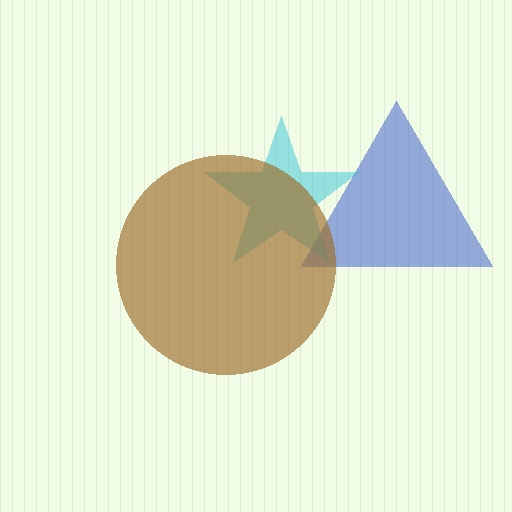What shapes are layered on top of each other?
The layered shapes are: a blue triangle, a cyan star, a brown circle.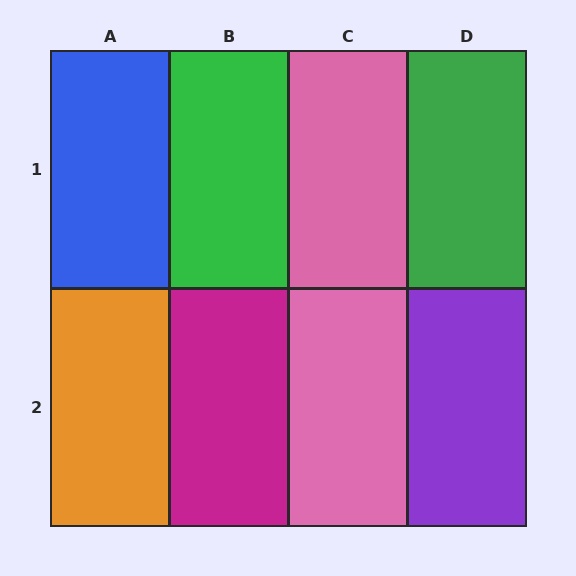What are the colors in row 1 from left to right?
Blue, green, pink, green.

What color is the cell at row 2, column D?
Purple.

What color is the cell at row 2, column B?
Magenta.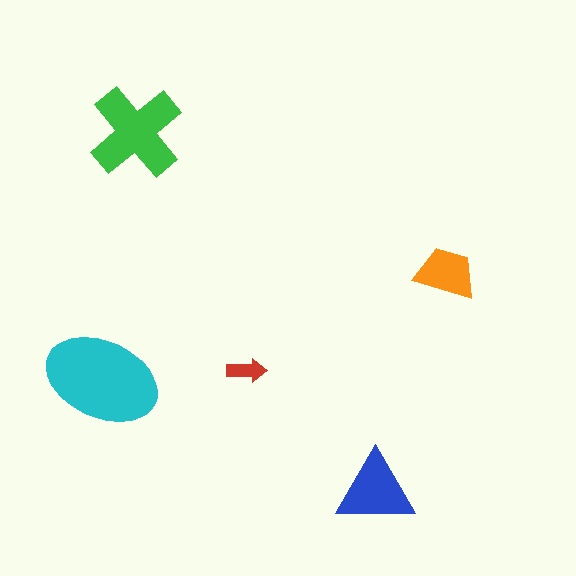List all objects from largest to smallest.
The cyan ellipse, the green cross, the blue triangle, the orange trapezoid, the red arrow.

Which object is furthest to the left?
The cyan ellipse is leftmost.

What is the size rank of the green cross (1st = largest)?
2nd.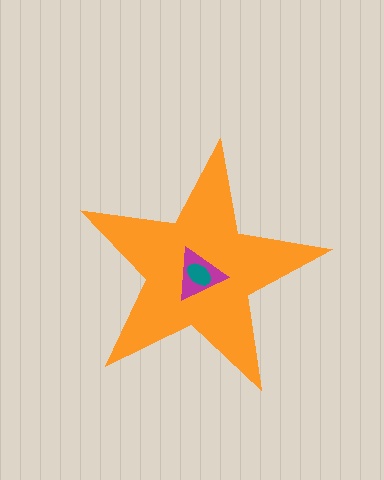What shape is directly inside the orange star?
The magenta triangle.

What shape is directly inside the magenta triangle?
The teal ellipse.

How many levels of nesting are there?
3.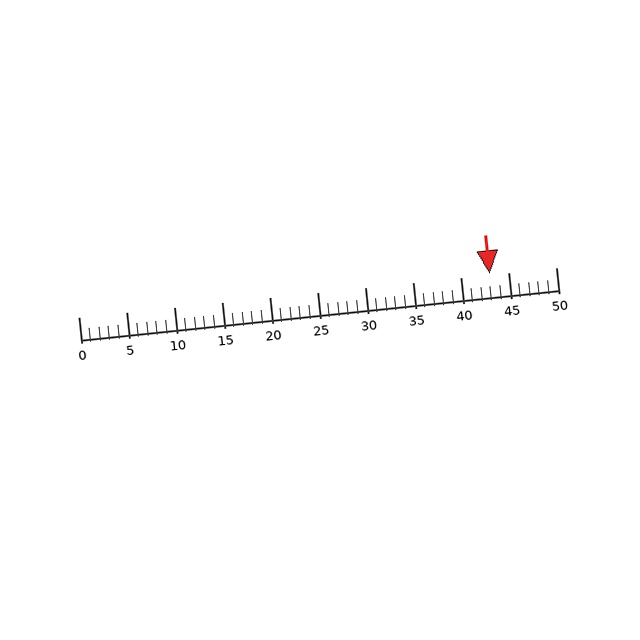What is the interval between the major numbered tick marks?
The major tick marks are spaced 5 units apart.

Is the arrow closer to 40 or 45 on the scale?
The arrow is closer to 45.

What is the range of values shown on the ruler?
The ruler shows values from 0 to 50.